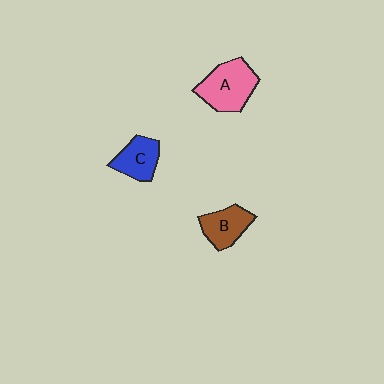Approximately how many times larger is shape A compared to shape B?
Approximately 1.4 times.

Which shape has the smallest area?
Shape C (blue).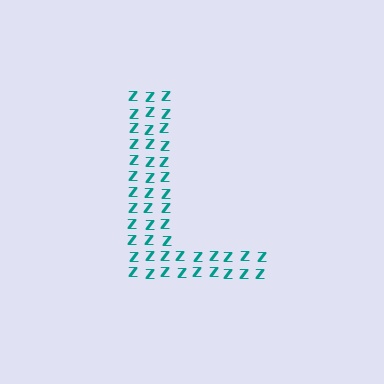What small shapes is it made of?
It is made of small letter Z's.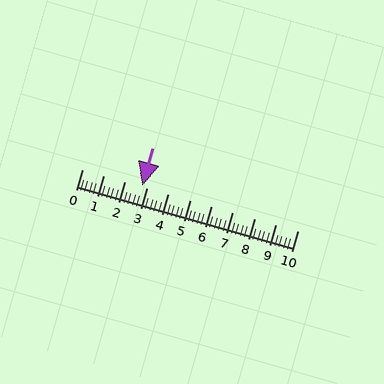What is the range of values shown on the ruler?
The ruler shows values from 0 to 10.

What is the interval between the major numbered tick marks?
The major tick marks are spaced 1 units apart.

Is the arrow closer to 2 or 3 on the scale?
The arrow is closer to 3.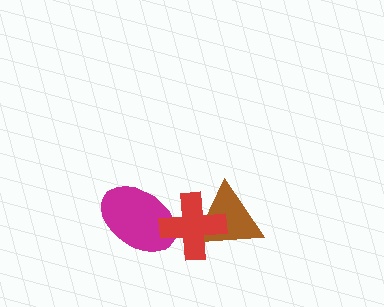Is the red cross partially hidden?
No, no other shape covers it.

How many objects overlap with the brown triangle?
1 object overlaps with the brown triangle.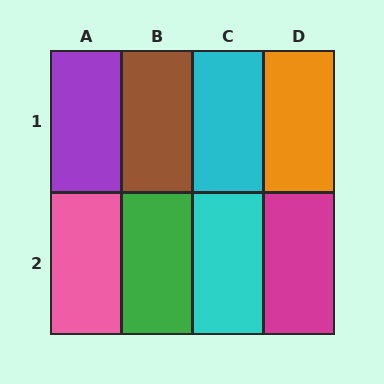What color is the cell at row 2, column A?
Pink.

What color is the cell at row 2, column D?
Magenta.